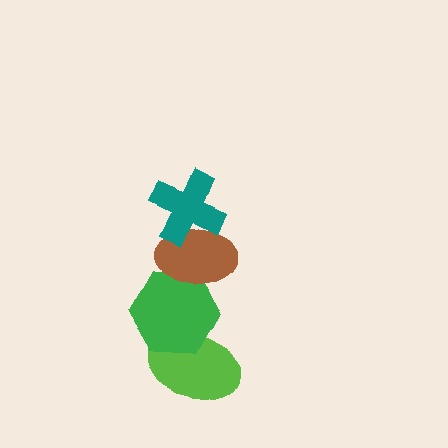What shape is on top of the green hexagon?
The brown ellipse is on top of the green hexagon.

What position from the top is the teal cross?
The teal cross is 1st from the top.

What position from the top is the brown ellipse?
The brown ellipse is 2nd from the top.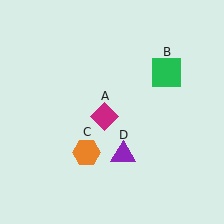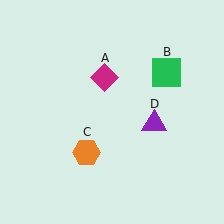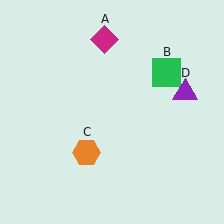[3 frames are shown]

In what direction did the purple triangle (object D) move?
The purple triangle (object D) moved up and to the right.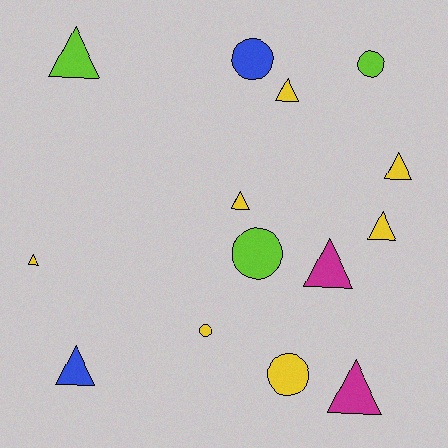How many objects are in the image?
There are 14 objects.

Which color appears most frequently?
Yellow, with 7 objects.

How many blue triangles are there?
There is 1 blue triangle.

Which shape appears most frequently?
Triangle, with 9 objects.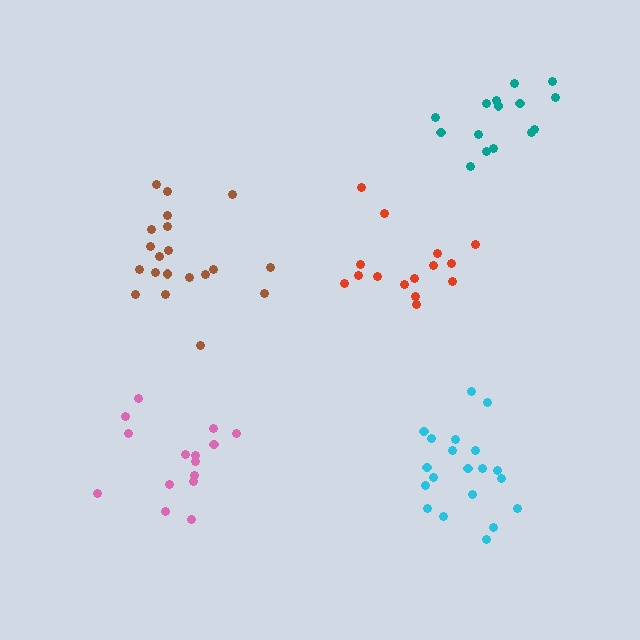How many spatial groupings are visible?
There are 5 spatial groupings.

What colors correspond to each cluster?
The clusters are colored: teal, cyan, brown, red, pink.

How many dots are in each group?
Group 1: 15 dots, Group 2: 20 dots, Group 3: 20 dots, Group 4: 15 dots, Group 5: 15 dots (85 total).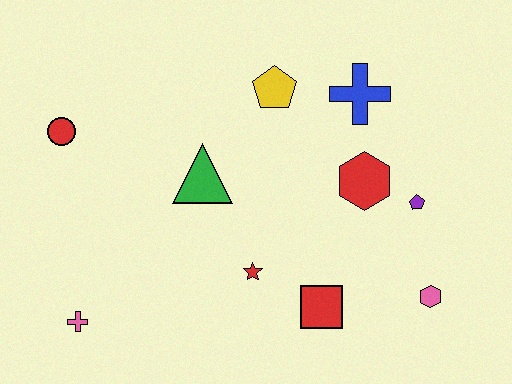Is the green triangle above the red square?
Yes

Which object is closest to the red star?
The red square is closest to the red star.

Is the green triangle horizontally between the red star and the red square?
No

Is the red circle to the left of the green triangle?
Yes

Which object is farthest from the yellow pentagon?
The pink cross is farthest from the yellow pentagon.